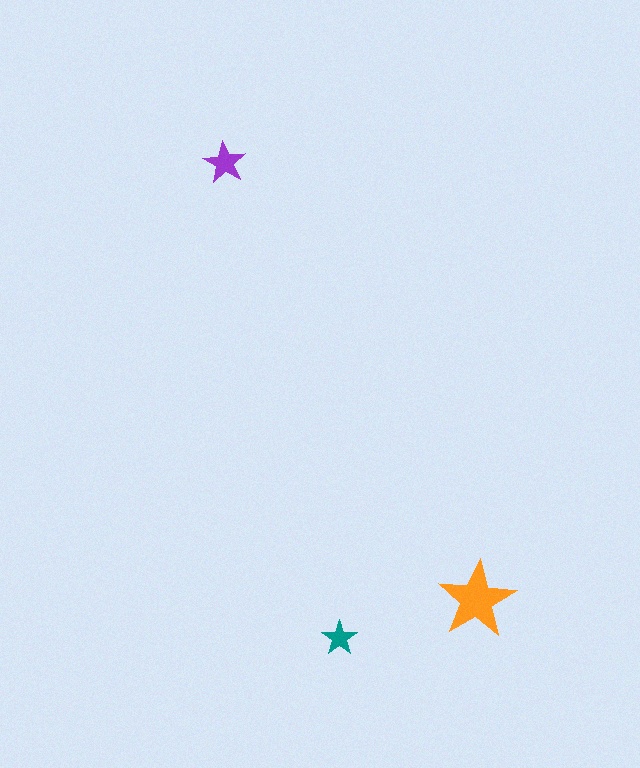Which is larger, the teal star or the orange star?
The orange one.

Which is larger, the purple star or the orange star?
The orange one.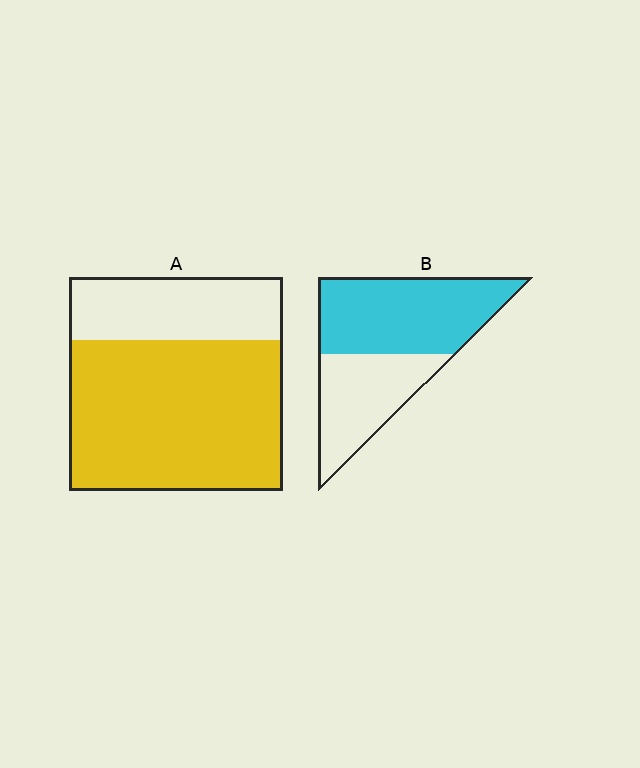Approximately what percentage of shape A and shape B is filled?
A is approximately 70% and B is approximately 60%.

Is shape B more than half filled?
Yes.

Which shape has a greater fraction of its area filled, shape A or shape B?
Shape A.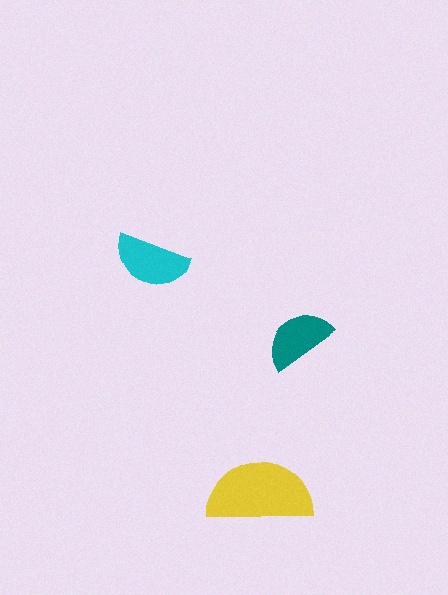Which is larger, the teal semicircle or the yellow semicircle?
The yellow one.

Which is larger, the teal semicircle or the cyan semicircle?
The cyan one.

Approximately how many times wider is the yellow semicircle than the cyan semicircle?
About 1.5 times wider.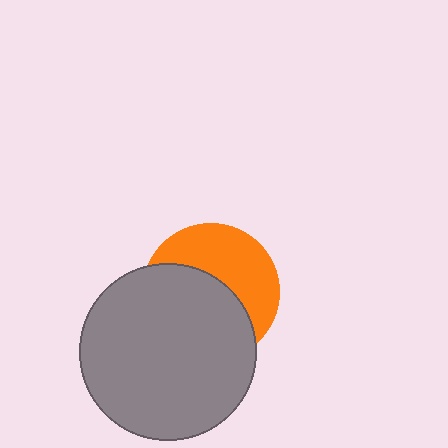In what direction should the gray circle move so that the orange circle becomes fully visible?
The gray circle should move down. That is the shortest direction to clear the overlap and leave the orange circle fully visible.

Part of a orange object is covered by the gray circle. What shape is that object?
It is a circle.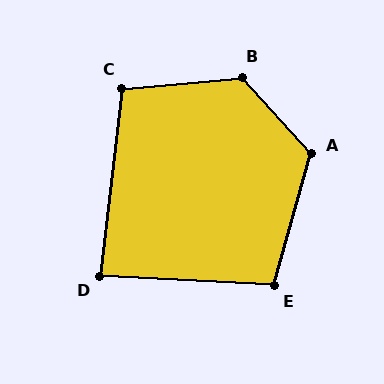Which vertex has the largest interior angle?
B, at approximately 127 degrees.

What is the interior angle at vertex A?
Approximately 123 degrees (obtuse).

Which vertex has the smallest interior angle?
D, at approximately 86 degrees.